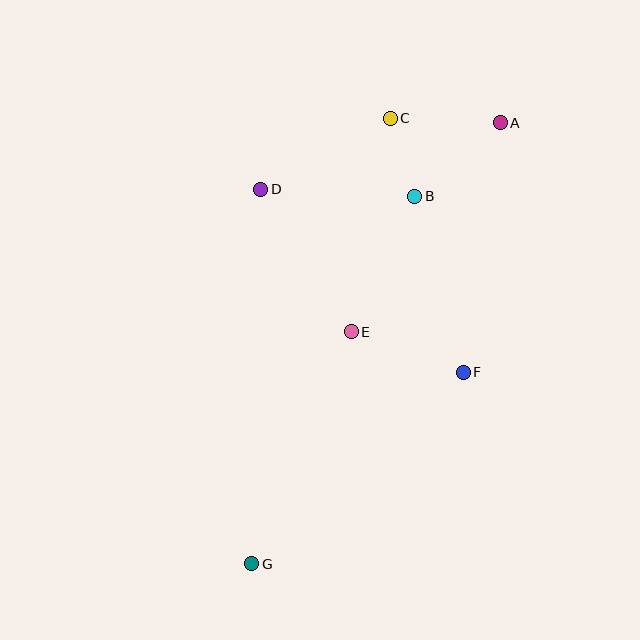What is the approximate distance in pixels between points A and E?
The distance between A and E is approximately 257 pixels.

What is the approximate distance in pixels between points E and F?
The distance between E and F is approximately 119 pixels.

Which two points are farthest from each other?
Points A and G are farthest from each other.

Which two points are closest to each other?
Points B and C are closest to each other.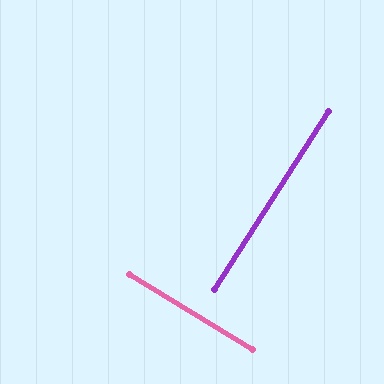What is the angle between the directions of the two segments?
Approximately 89 degrees.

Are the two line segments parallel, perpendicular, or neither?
Perpendicular — they meet at approximately 89°.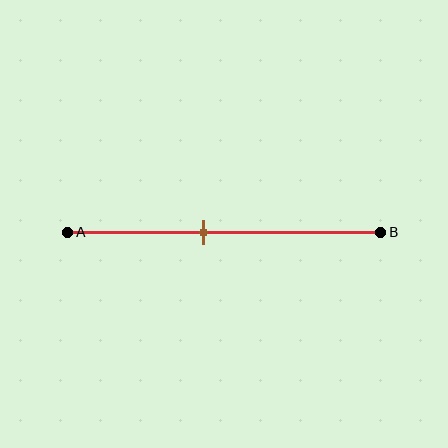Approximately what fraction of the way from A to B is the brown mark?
The brown mark is approximately 45% of the way from A to B.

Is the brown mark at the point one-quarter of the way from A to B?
No, the mark is at about 45% from A, not at the 25% one-quarter point.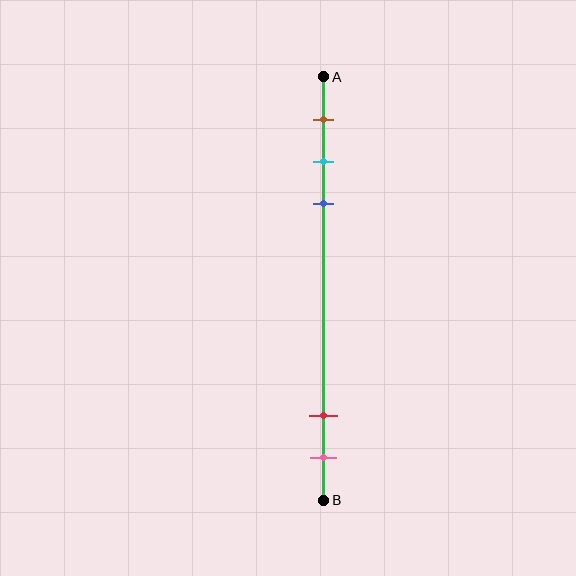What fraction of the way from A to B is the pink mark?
The pink mark is approximately 90% (0.9) of the way from A to B.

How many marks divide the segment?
There are 5 marks dividing the segment.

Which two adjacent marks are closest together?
The cyan and blue marks are the closest adjacent pair.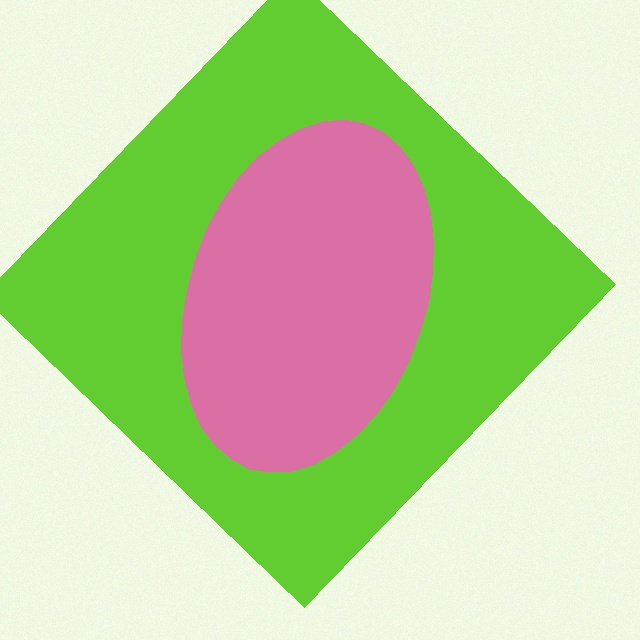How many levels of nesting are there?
2.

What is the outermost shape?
The lime diamond.